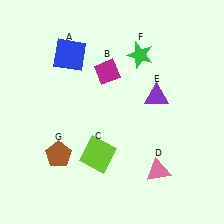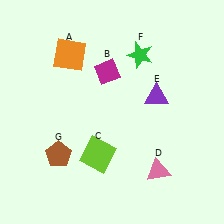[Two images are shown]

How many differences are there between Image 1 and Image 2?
There is 1 difference between the two images.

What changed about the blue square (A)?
In Image 1, A is blue. In Image 2, it changed to orange.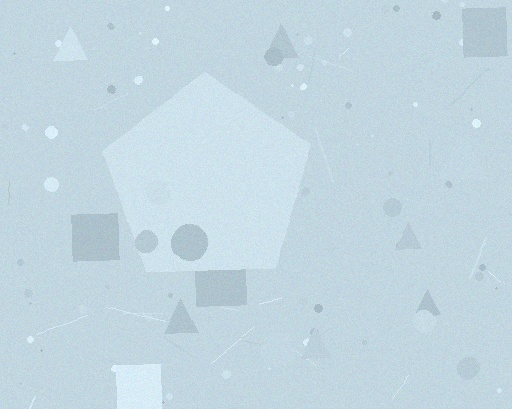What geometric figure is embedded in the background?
A pentagon is embedded in the background.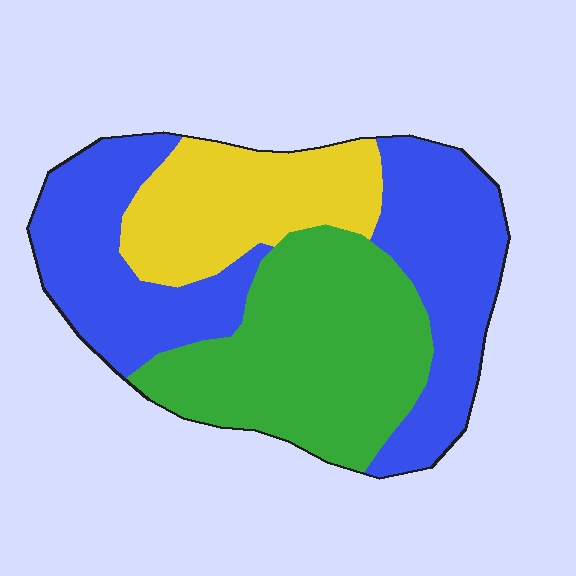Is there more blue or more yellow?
Blue.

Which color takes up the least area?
Yellow, at roughly 20%.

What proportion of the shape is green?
Green takes up about one third (1/3) of the shape.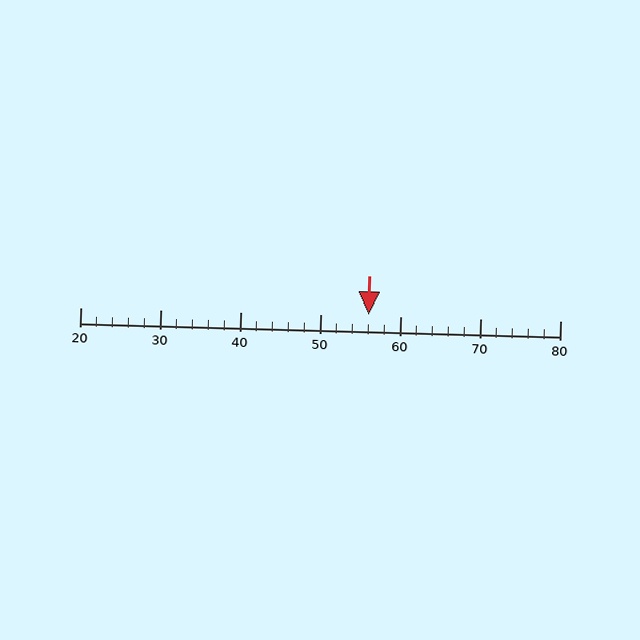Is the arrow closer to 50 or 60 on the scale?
The arrow is closer to 60.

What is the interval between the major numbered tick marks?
The major tick marks are spaced 10 units apart.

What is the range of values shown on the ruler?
The ruler shows values from 20 to 80.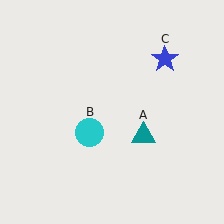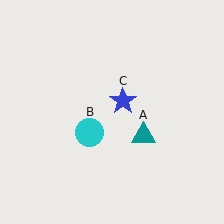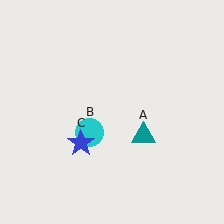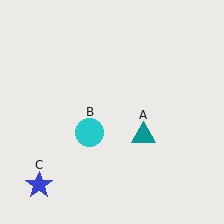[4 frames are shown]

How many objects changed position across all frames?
1 object changed position: blue star (object C).